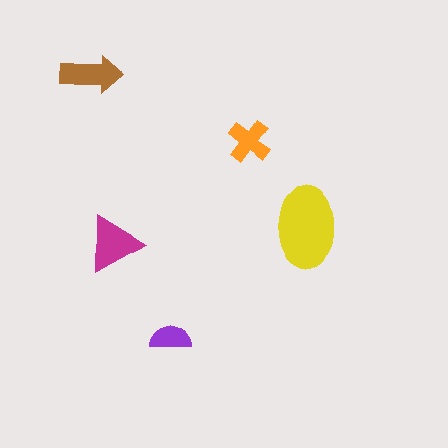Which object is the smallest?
The purple semicircle.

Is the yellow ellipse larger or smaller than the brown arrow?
Larger.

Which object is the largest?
The yellow ellipse.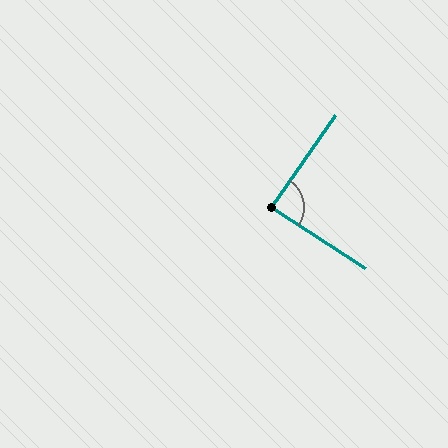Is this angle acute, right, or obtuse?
It is approximately a right angle.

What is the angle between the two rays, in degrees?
Approximately 88 degrees.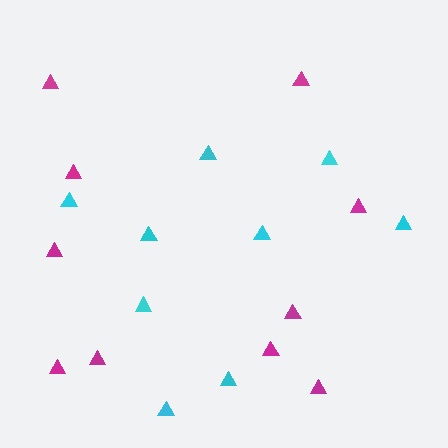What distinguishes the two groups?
There are 2 groups: one group of cyan triangles (9) and one group of magenta triangles (10).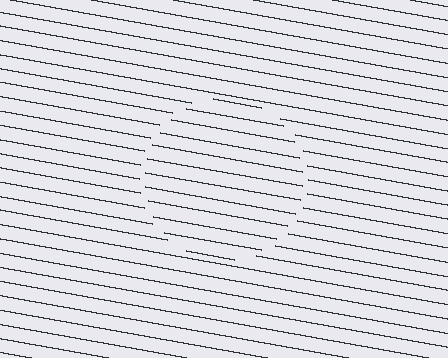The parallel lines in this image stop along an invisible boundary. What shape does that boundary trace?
An illusory circle. The interior of the shape contains the same grating, shifted by half a period — the contour is defined by the phase discontinuity where line-ends from the inner and outer gratings abut.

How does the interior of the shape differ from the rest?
The interior of the shape contains the same grating, shifted by half a period — the contour is defined by the phase discontinuity where line-ends from the inner and outer gratings abut.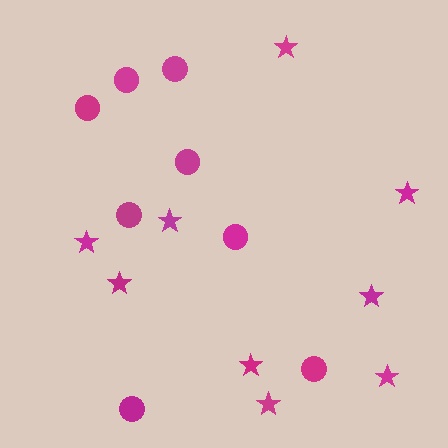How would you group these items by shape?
There are 2 groups: one group of circles (8) and one group of stars (9).